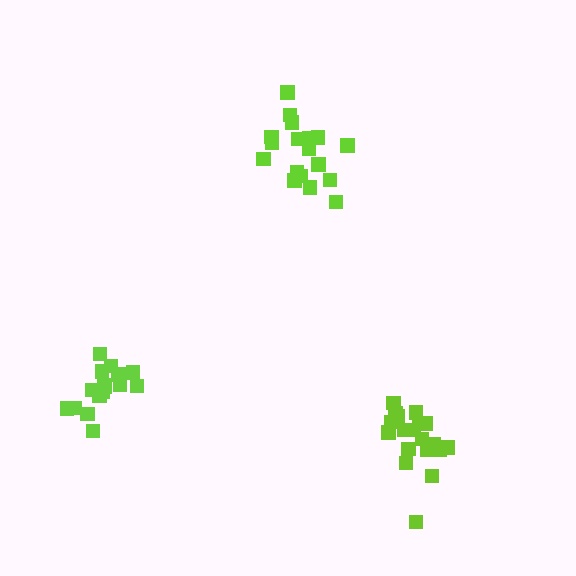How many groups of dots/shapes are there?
There are 3 groups.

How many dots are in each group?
Group 1: 19 dots, Group 2: 18 dots, Group 3: 16 dots (53 total).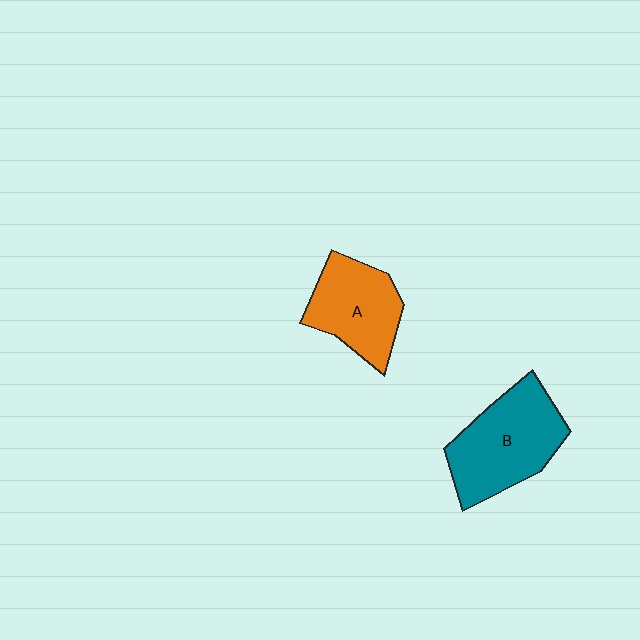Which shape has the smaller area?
Shape A (orange).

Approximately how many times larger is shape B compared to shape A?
Approximately 1.3 times.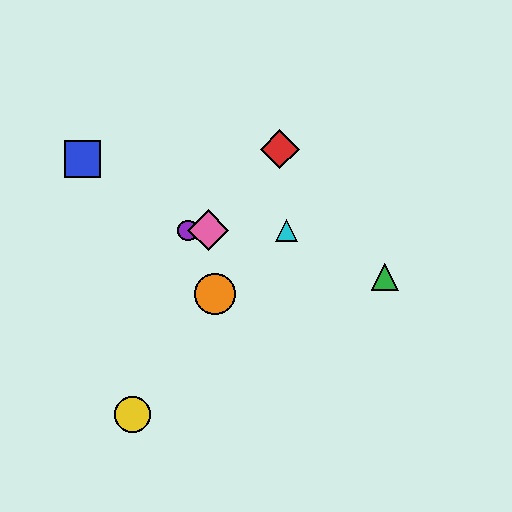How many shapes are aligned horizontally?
3 shapes (the purple circle, the cyan triangle, the pink diamond) are aligned horizontally.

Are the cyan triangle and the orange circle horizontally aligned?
No, the cyan triangle is at y≈230 and the orange circle is at y≈294.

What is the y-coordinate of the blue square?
The blue square is at y≈159.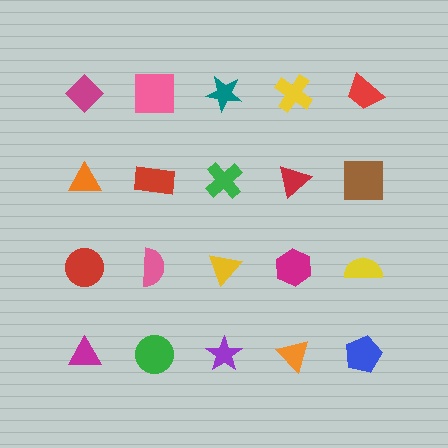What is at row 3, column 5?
A yellow semicircle.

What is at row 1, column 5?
A red trapezoid.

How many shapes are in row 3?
5 shapes.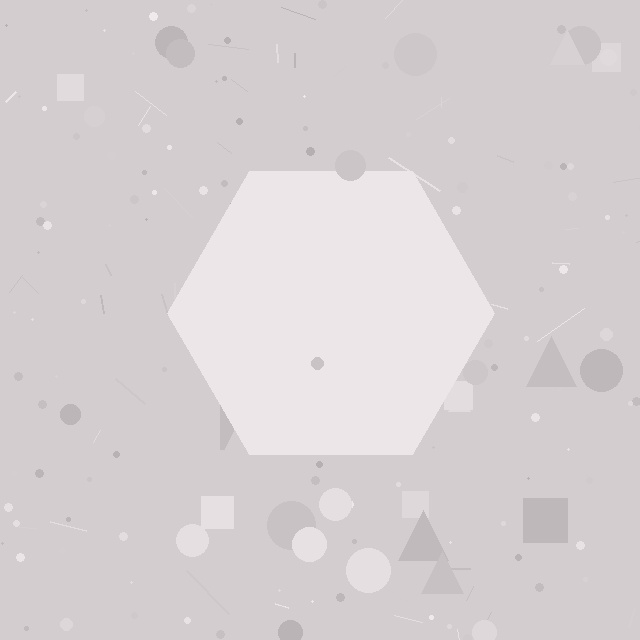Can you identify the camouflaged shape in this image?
The camouflaged shape is a hexagon.